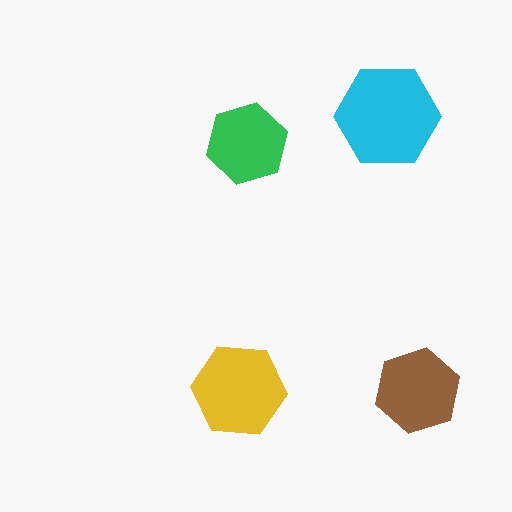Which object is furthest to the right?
The brown hexagon is rightmost.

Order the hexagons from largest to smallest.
the cyan one, the yellow one, the brown one, the green one.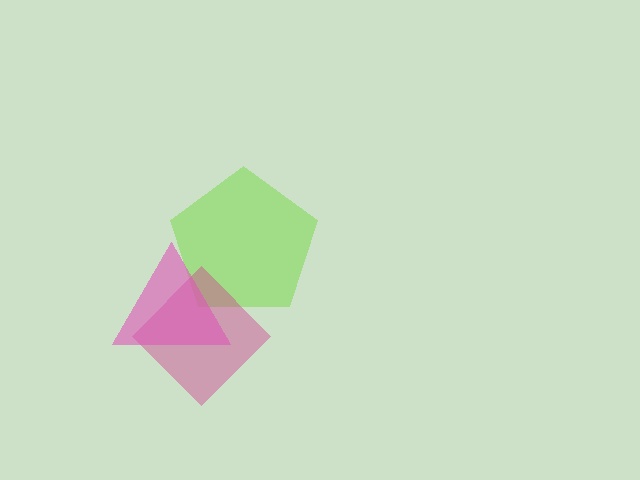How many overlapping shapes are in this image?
There are 3 overlapping shapes in the image.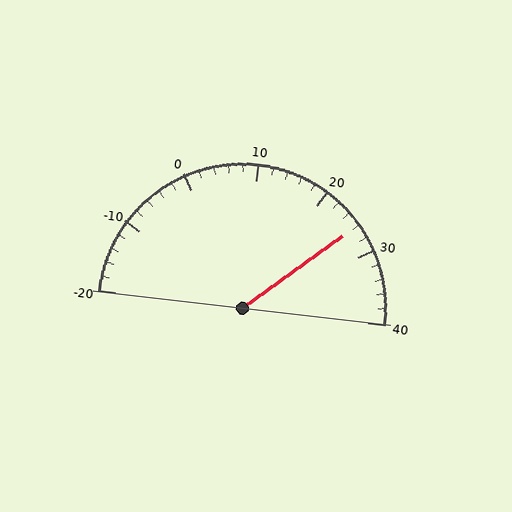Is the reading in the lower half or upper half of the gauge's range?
The reading is in the upper half of the range (-20 to 40).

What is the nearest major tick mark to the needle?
The nearest major tick mark is 30.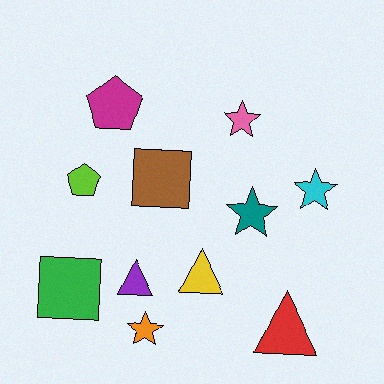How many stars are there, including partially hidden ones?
There are 4 stars.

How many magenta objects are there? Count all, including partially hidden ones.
There is 1 magenta object.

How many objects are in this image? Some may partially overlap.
There are 11 objects.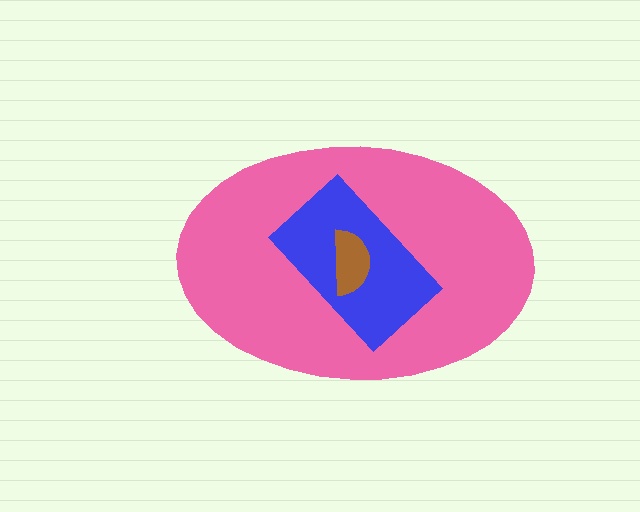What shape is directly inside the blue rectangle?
The brown semicircle.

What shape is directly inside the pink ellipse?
The blue rectangle.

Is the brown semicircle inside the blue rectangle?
Yes.